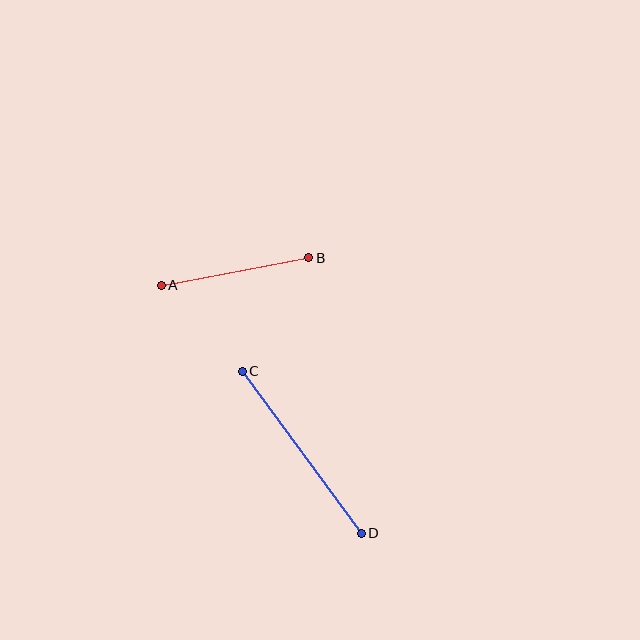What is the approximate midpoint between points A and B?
The midpoint is at approximately (235, 272) pixels.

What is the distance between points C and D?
The distance is approximately 201 pixels.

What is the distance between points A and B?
The distance is approximately 150 pixels.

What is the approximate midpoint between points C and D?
The midpoint is at approximately (302, 452) pixels.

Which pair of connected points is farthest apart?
Points C and D are farthest apart.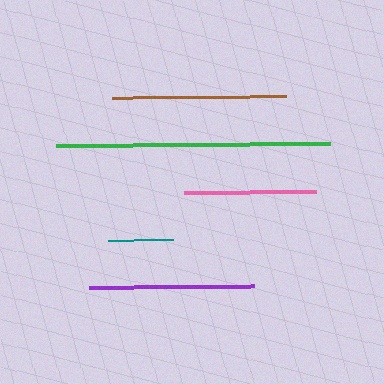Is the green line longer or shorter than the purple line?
The green line is longer than the purple line.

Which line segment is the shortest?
The teal line is the shortest at approximately 65 pixels.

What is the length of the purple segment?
The purple segment is approximately 165 pixels long.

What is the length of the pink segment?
The pink segment is approximately 132 pixels long.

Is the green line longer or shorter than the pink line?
The green line is longer than the pink line.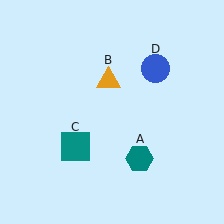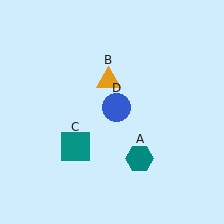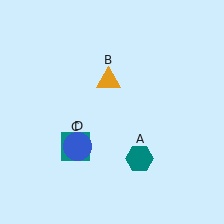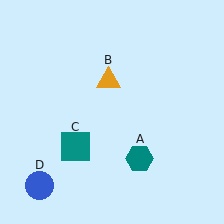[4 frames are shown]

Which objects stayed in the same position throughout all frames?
Teal hexagon (object A) and orange triangle (object B) and teal square (object C) remained stationary.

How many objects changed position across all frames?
1 object changed position: blue circle (object D).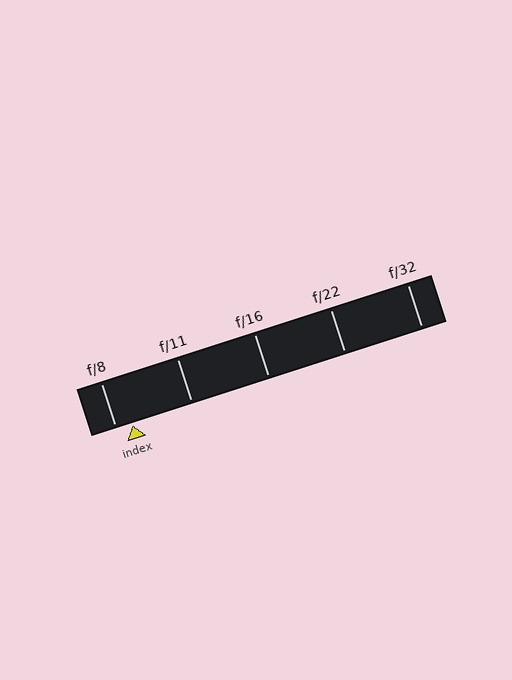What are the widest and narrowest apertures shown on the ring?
The widest aperture shown is f/8 and the narrowest is f/32.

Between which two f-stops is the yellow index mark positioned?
The index mark is between f/8 and f/11.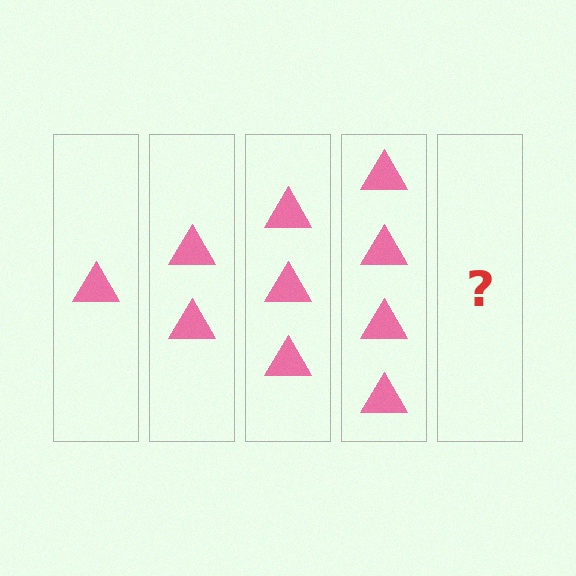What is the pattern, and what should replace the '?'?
The pattern is that each step adds one more triangle. The '?' should be 5 triangles.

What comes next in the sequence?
The next element should be 5 triangles.